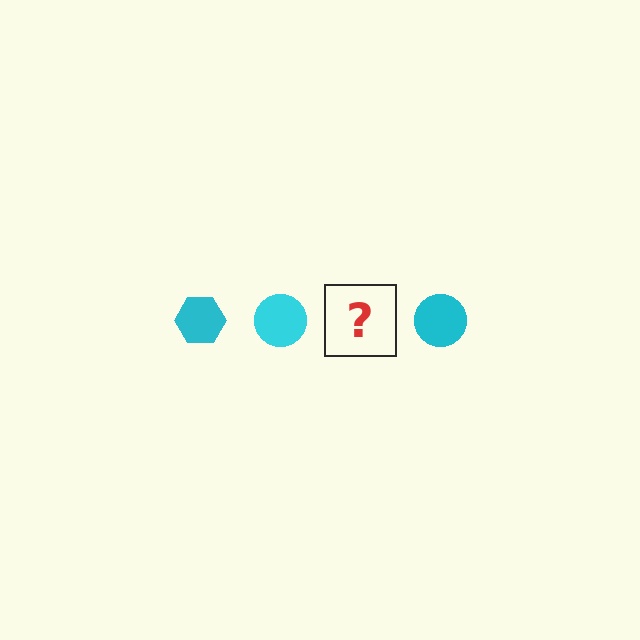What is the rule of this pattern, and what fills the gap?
The rule is that the pattern cycles through hexagon, circle shapes in cyan. The gap should be filled with a cyan hexagon.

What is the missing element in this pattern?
The missing element is a cyan hexagon.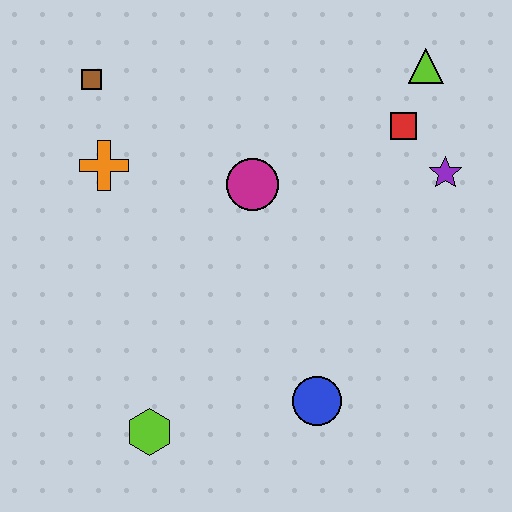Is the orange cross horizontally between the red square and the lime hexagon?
No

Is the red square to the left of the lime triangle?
Yes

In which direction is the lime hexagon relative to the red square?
The lime hexagon is below the red square.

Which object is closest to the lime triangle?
The red square is closest to the lime triangle.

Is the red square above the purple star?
Yes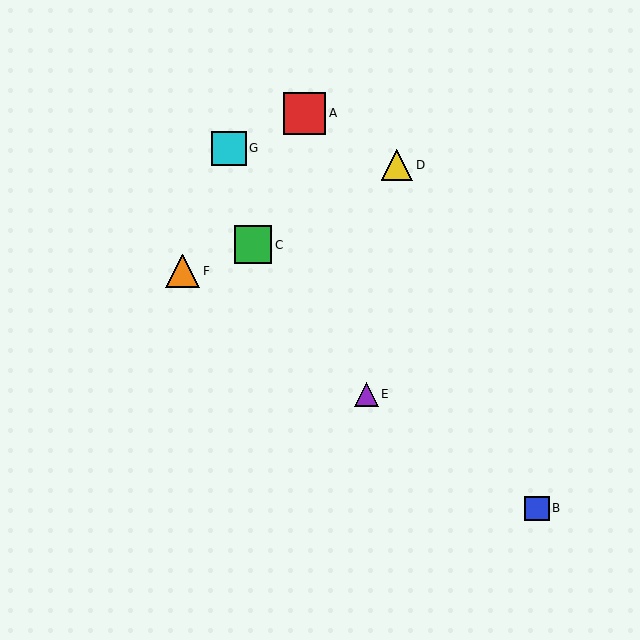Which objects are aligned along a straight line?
Objects B, E, F are aligned along a straight line.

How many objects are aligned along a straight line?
3 objects (B, E, F) are aligned along a straight line.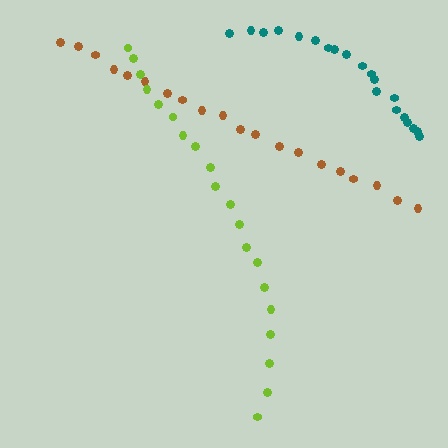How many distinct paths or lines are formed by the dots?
There are 3 distinct paths.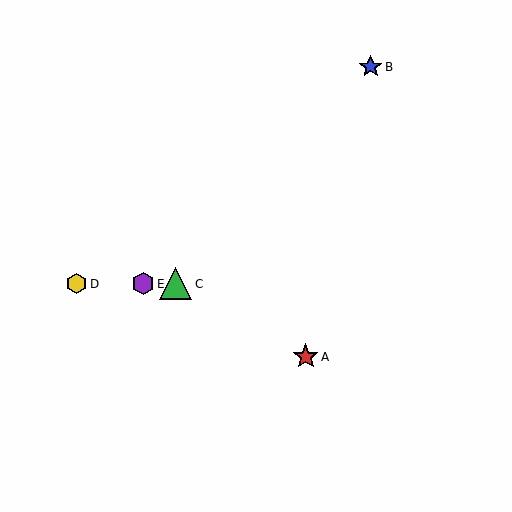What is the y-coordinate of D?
Object D is at y≈284.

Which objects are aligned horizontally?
Objects C, D, E are aligned horizontally.